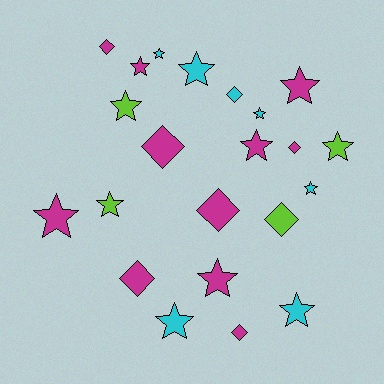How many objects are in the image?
There are 22 objects.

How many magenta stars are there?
There are 5 magenta stars.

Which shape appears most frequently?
Star, with 14 objects.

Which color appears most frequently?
Magenta, with 11 objects.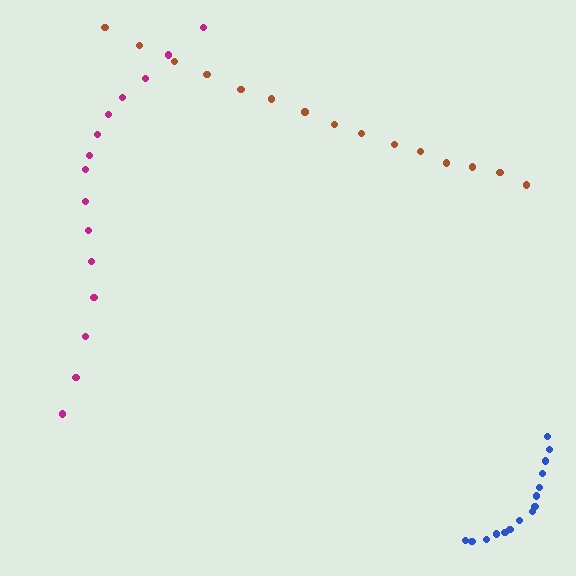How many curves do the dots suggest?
There are 3 distinct paths.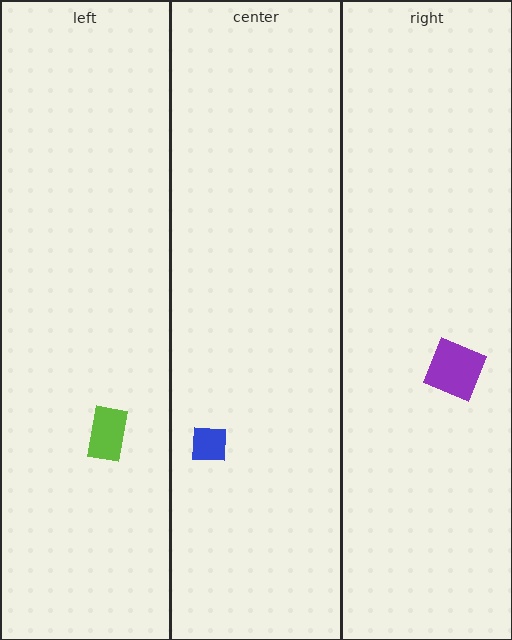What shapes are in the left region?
The lime rectangle.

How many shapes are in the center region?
1.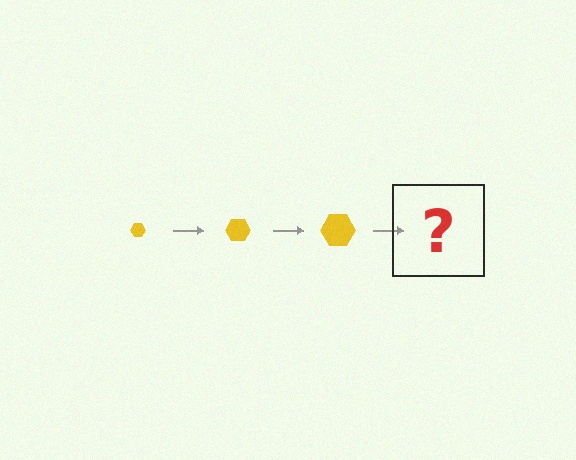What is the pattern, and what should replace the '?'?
The pattern is that the hexagon gets progressively larger each step. The '?' should be a yellow hexagon, larger than the previous one.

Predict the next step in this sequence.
The next step is a yellow hexagon, larger than the previous one.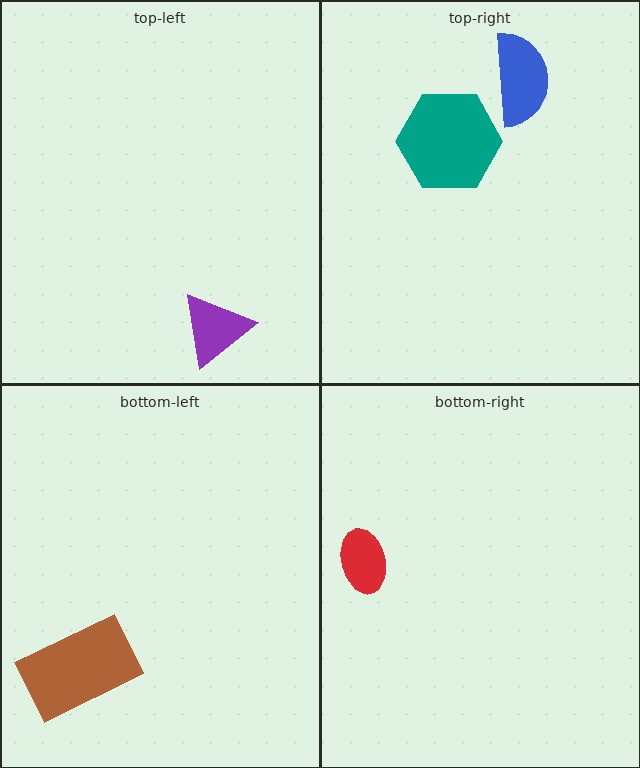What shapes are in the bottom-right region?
The red ellipse.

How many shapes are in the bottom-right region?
1.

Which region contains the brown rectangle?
The bottom-left region.